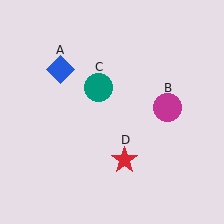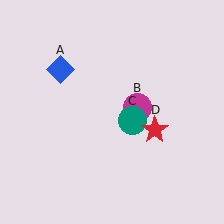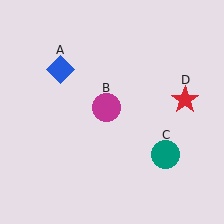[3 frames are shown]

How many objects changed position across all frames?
3 objects changed position: magenta circle (object B), teal circle (object C), red star (object D).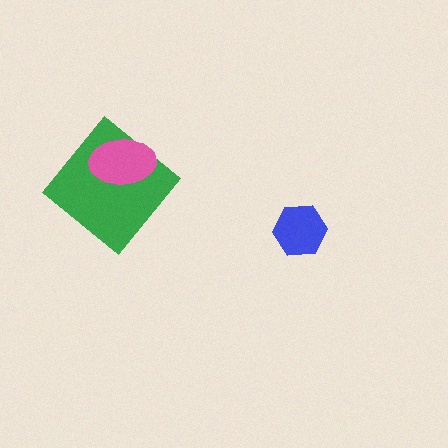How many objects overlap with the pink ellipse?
1 object overlaps with the pink ellipse.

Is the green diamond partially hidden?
Yes, it is partially covered by another shape.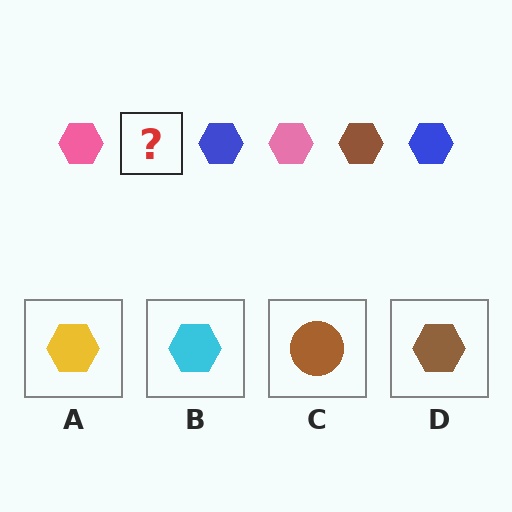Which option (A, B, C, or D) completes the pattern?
D.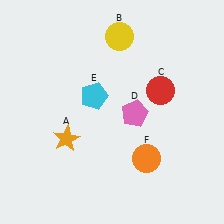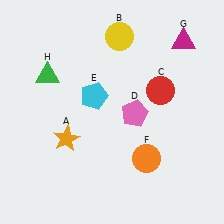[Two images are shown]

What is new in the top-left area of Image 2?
A green triangle (H) was added in the top-left area of Image 2.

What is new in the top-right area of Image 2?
A magenta triangle (G) was added in the top-right area of Image 2.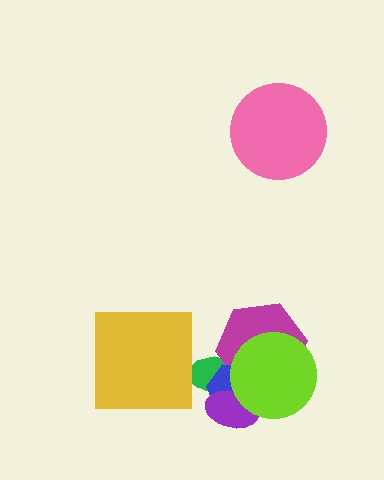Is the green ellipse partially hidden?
Yes, it is partially covered by another shape.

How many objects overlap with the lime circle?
4 objects overlap with the lime circle.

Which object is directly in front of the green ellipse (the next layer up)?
The magenta hexagon is directly in front of the green ellipse.